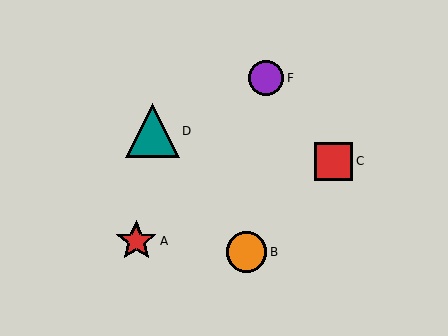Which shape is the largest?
The teal triangle (labeled D) is the largest.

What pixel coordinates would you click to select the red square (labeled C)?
Click at (334, 161) to select the red square C.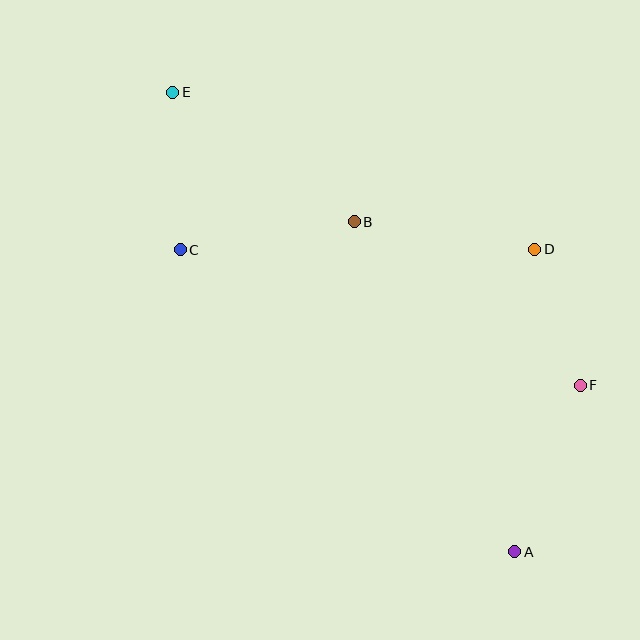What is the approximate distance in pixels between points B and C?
The distance between B and C is approximately 176 pixels.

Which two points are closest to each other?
Points D and F are closest to each other.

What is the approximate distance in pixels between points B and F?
The distance between B and F is approximately 279 pixels.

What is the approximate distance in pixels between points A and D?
The distance between A and D is approximately 303 pixels.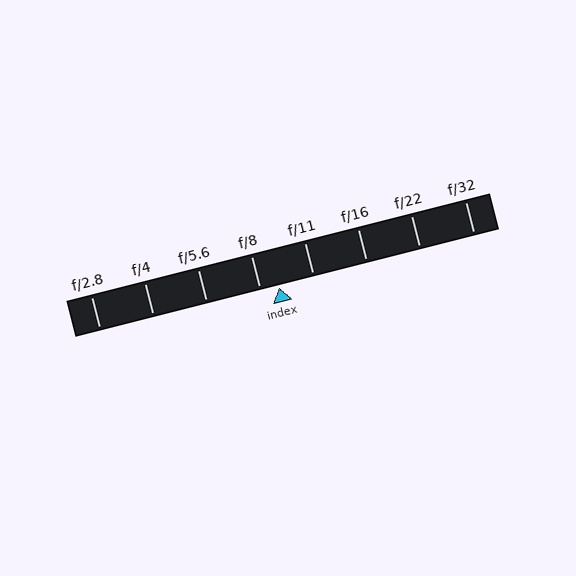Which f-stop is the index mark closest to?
The index mark is closest to f/8.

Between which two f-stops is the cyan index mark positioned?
The index mark is between f/8 and f/11.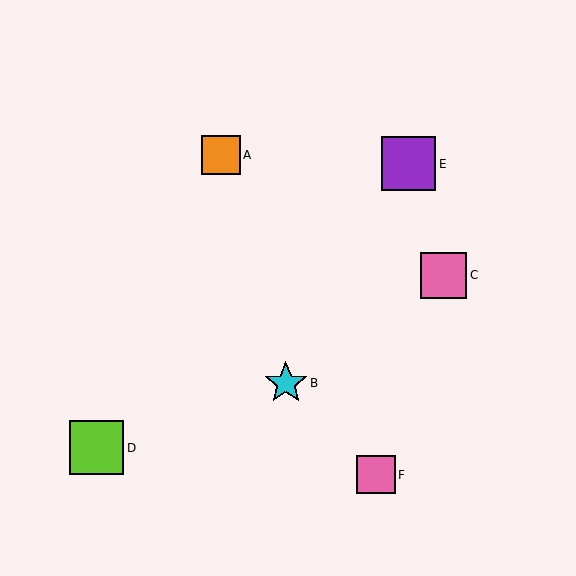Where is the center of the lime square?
The center of the lime square is at (97, 448).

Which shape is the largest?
The purple square (labeled E) is the largest.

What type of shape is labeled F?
Shape F is a pink square.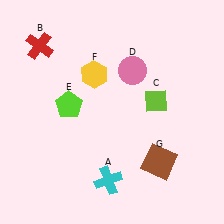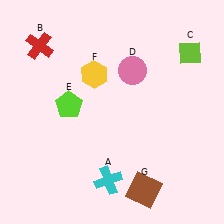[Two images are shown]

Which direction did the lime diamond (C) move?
The lime diamond (C) moved up.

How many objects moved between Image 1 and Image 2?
2 objects moved between the two images.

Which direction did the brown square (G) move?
The brown square (G) moved down.